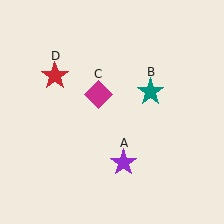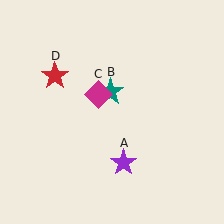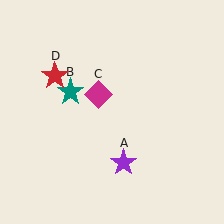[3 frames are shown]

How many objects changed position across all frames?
1 object changed position: teal star (object B).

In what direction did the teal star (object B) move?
The teal star (object B) moved left.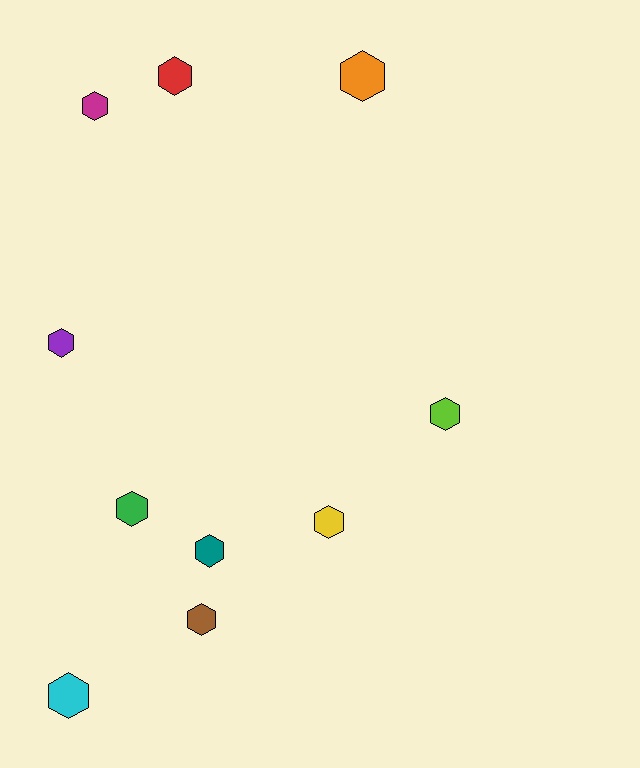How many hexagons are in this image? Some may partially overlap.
There are 10 hexagons.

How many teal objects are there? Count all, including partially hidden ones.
There is 1 teal object.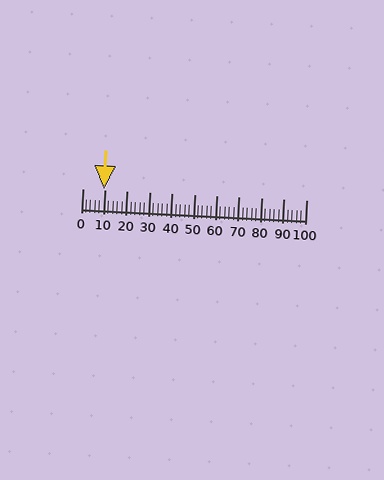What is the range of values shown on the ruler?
The ruler shows values from 0 to 100.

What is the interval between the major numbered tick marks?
The major tick marks are spaced 10 units apart.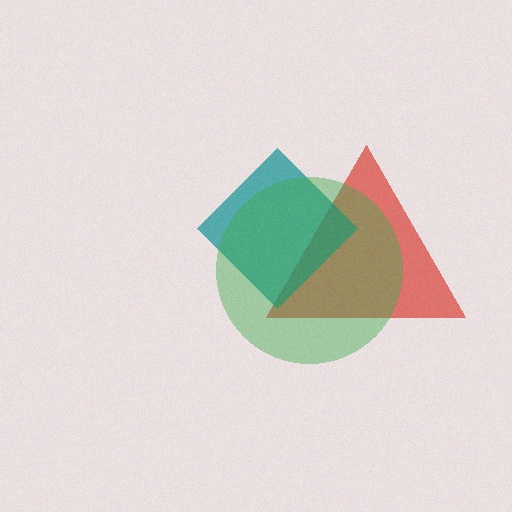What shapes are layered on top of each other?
The layered shapes are: a red triangle, a teal diamond, a green circle.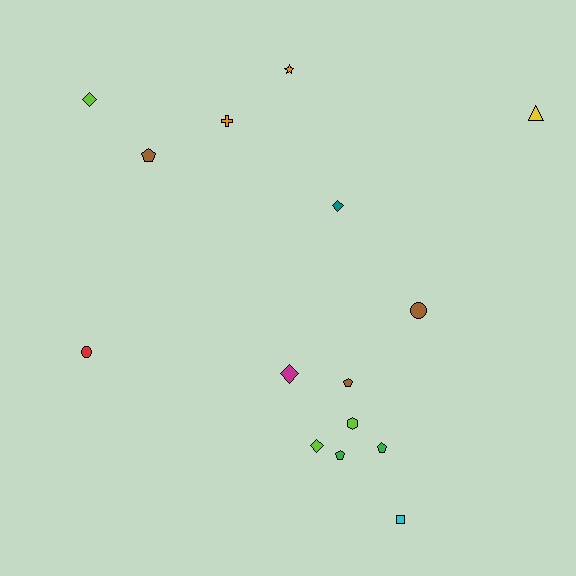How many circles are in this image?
There are 2 circles.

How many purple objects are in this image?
There are no purple objects.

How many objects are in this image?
There are 15 objects.